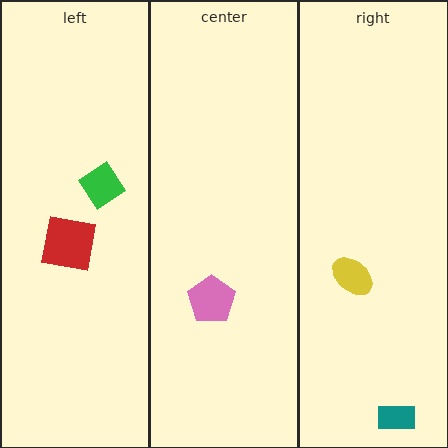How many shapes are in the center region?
1.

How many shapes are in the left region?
2.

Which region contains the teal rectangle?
The right region.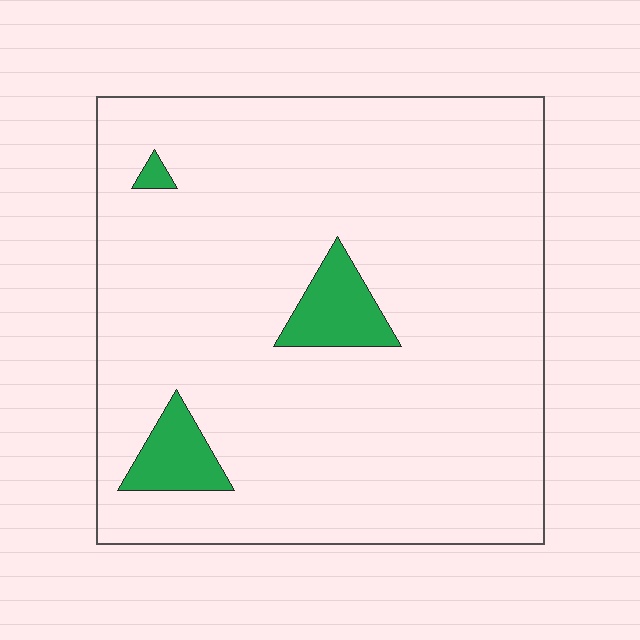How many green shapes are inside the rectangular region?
3.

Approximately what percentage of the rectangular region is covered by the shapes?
Approximately 5%.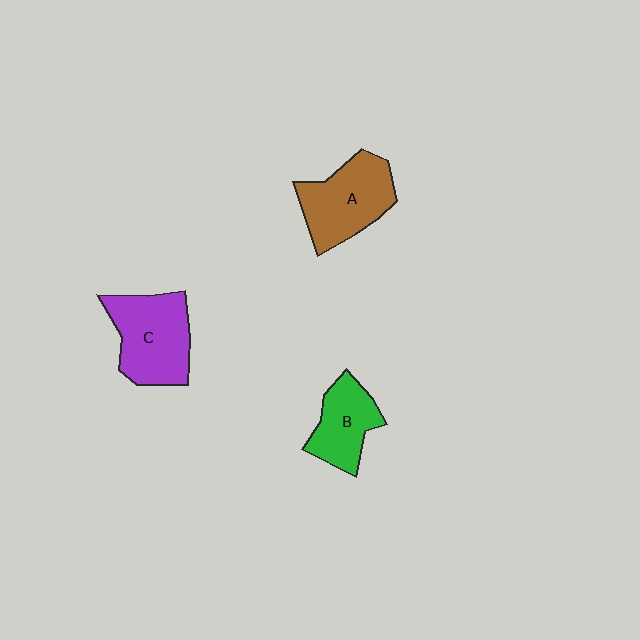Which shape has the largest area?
Shape C (purple).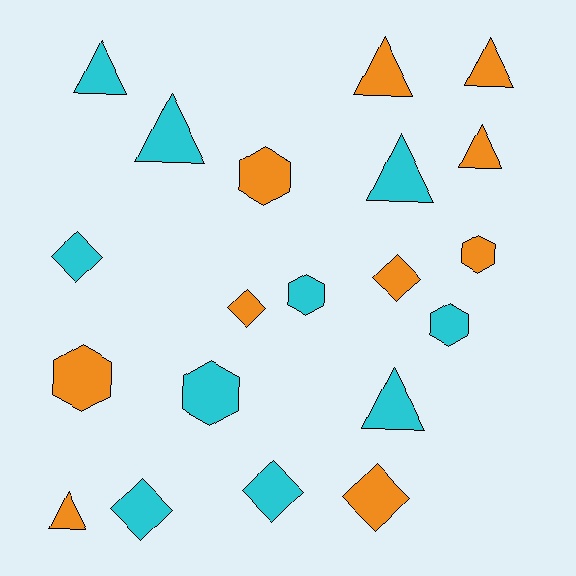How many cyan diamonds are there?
There are 3 cyan diamonds.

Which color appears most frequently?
Orange, with 10 objects.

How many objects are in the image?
There are 20 objects.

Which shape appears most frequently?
Triangle, with 8 objects.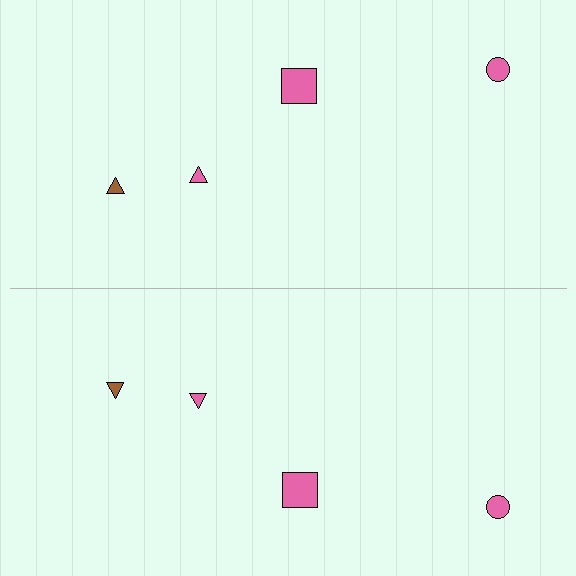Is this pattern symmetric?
Yes, this pattern has bilateral (reflection) symmetry.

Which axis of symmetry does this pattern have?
The pattern has a horizontal axis of symmetry running through the center of the image.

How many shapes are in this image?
There are 8 shapes in this image.